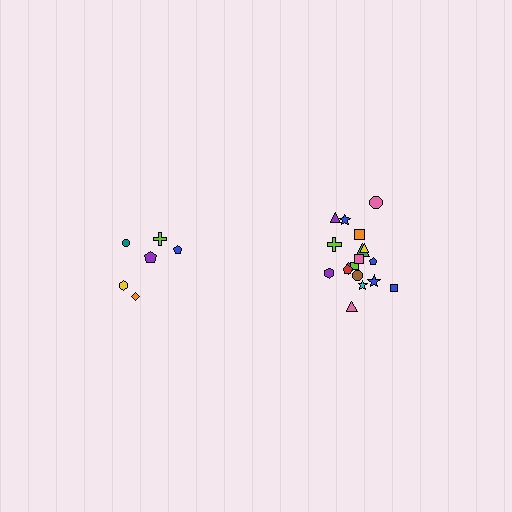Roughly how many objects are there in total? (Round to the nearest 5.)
Roughly 25 objects in total.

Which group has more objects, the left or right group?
The right group.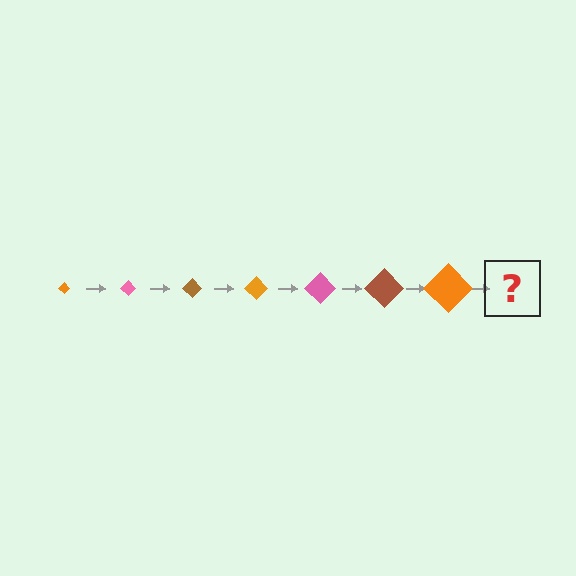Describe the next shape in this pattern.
It should be a pink diamond, larger than the previous one.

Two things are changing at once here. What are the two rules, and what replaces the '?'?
The two rules are that the diamond grows larger each step and the color cycles through orange, pink, and brown. The '?' should be a pink diamond, larger than the previous one.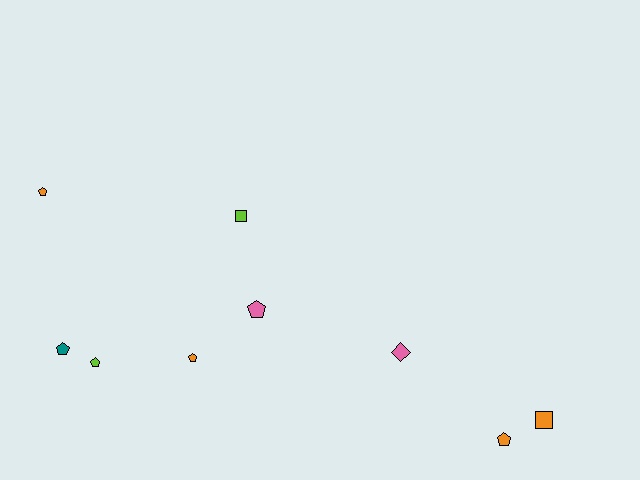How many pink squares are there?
There are no pink squares.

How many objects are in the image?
There are 9 objects.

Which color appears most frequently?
Orange, with 4 objects.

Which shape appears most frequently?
Pentagon, with 6 objects.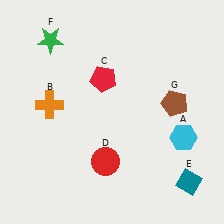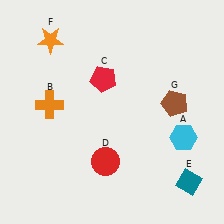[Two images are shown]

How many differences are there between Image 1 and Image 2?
There is 1 difference between the two images.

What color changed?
The star (F) changed from green in Image 1 to orange in Image 2.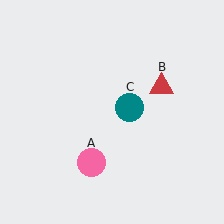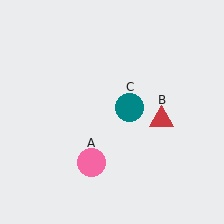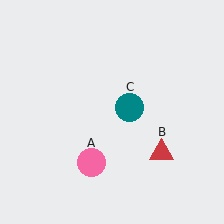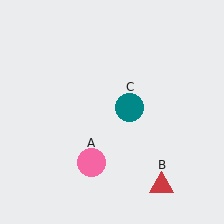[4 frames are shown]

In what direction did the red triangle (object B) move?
The red triangle (object B) moved down.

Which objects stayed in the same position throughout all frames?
Pink circle (object A) and teal circle (object C) remained stationary.